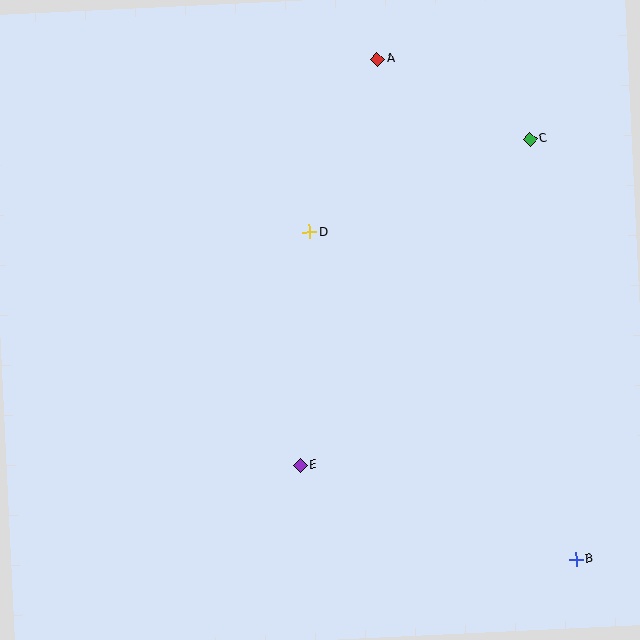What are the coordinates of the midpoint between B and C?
The midpoint between B and C is at (553, 349).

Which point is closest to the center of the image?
Point D at (309, 232) is closest to the center.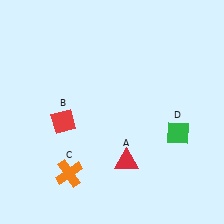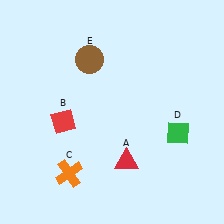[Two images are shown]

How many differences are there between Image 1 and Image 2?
There is 1 difference between the two images.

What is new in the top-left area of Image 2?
A brown circle (E) was added in the top-left area of Image 2.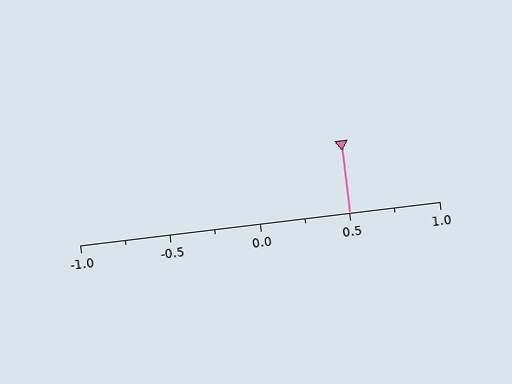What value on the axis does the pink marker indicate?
The marker indicates approximately 0.5.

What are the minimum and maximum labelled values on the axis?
The axis runs from -1.0 to 1.0.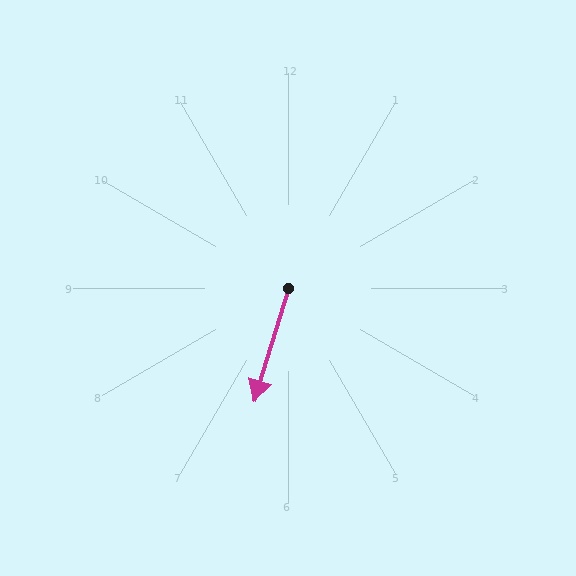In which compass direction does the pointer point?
South.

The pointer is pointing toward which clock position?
Roughly 7 o'clock.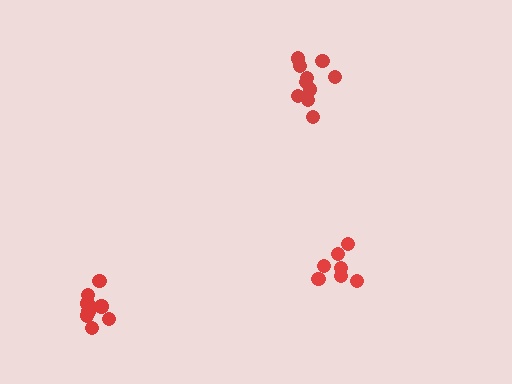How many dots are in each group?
Group 1: 10 dots, Group 2: 7 dots, Group 3: 8 dots (25 total).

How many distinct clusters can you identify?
There are 3 distinct clusters.